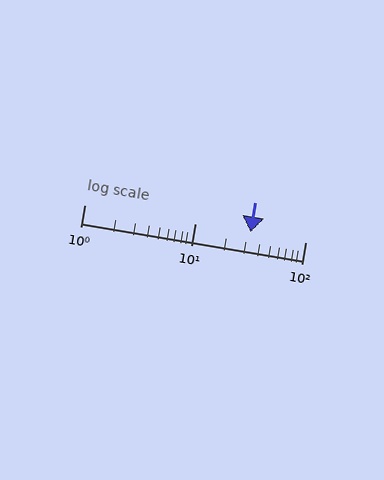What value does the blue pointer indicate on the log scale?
The pointer indicates approximately 32.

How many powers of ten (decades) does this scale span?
The scale spans 2 decades, from 1 to 100.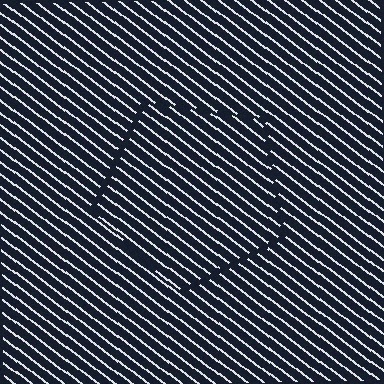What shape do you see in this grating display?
An illusory pentagon. The interior of the shape contains the same grating, shifted by half a period — the contour is defined by the phase discontinuity where line-ends from the inner and outer gratings abut.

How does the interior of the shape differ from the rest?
The interior of the shape contains the same grating, shifted by half a period — the contour is defined by the phase discontinuity where line-ends from the inner and outer gratings abut.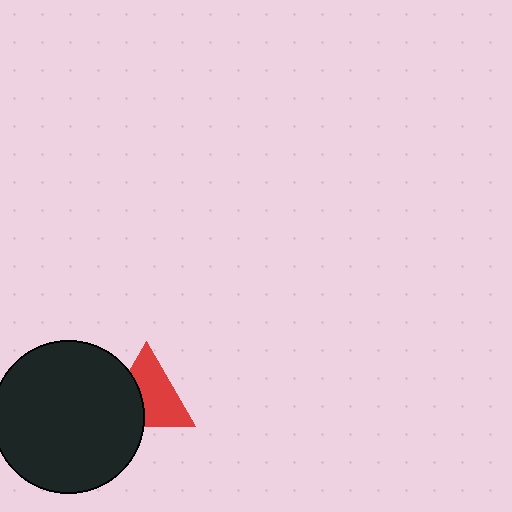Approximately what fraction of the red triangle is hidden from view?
Roughly 37% of the red triangle is hidden behind the black circle.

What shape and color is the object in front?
The object in front is a black circle.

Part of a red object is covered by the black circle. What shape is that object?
It is a triangle.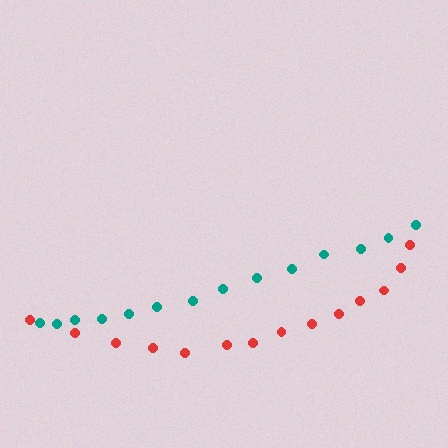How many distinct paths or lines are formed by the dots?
There are 2 distinct paths.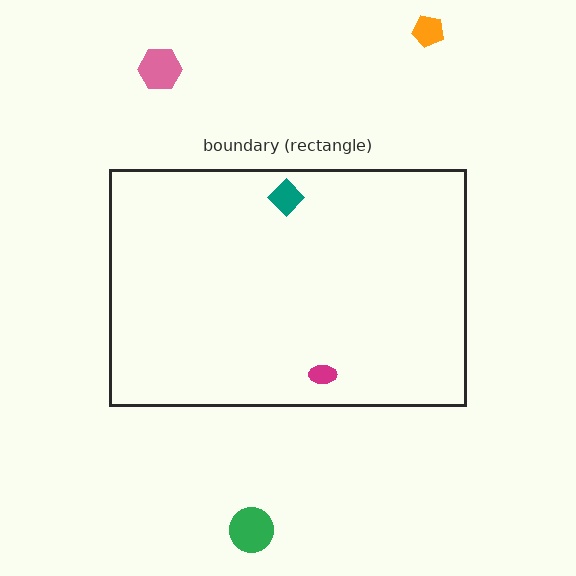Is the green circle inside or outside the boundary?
Outside.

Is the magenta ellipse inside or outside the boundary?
Inside.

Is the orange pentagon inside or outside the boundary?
Outside.